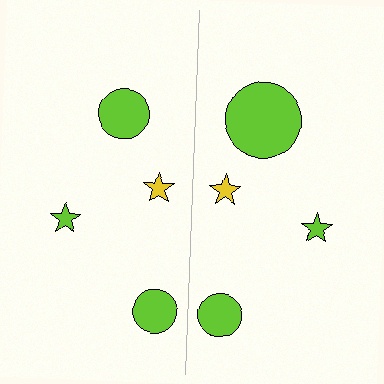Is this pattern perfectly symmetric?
No, the pattern is not perfectly symmetric. The lime circle on the right side has a different size than its mirror counterpart.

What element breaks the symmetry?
The lime circle on the right side has a different size than its mirror counterpart.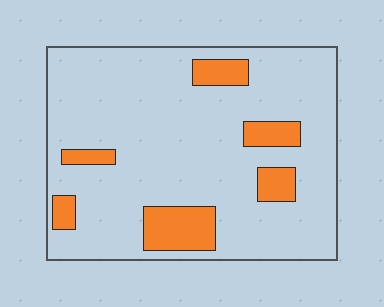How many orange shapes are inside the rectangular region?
6.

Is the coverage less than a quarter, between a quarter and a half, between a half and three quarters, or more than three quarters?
Less than a quarter.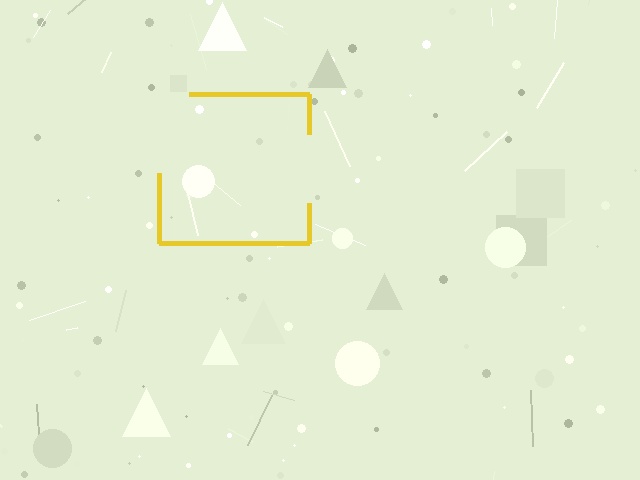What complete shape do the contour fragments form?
The contour fragments form a square.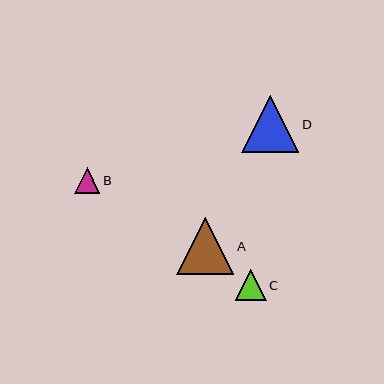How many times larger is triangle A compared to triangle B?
Triangle A is approximately 2.3 times the size of triangle B.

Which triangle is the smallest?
Triangle B is the smallest with a size of approximately 25 pixels.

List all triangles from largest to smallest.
From largest to smallest: D, A, C, B.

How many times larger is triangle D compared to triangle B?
Triangle D is approximately 2.3 times the size of triangle B.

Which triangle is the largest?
Triangle D is the largest with a size of approximately 57 pixels.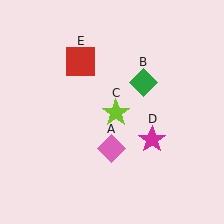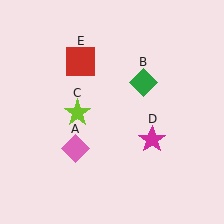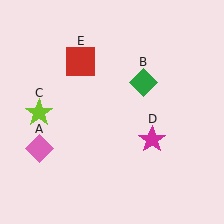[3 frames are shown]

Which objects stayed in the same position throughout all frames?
Green diamond (object B) and magenta star (object D) and red square (object E) remained stationary.